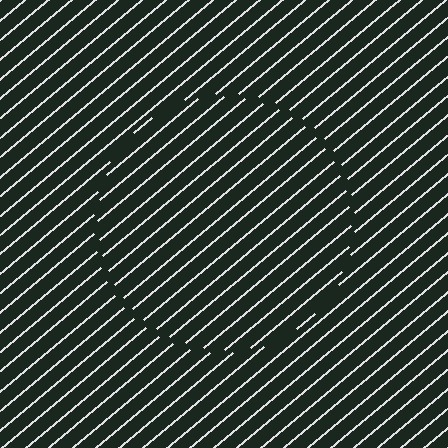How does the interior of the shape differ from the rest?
The interior of the shape contains the same grating, shifted by half a period — the contour is defined by the phase discontinuity where line-ends from the inner and outer gratings abut.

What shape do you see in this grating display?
An illusory circle. The interior of the shape contains the same grating, shifted by half a period — the contour is defined by the phase discontinuity where line-ends from the inner and outer gratings abut.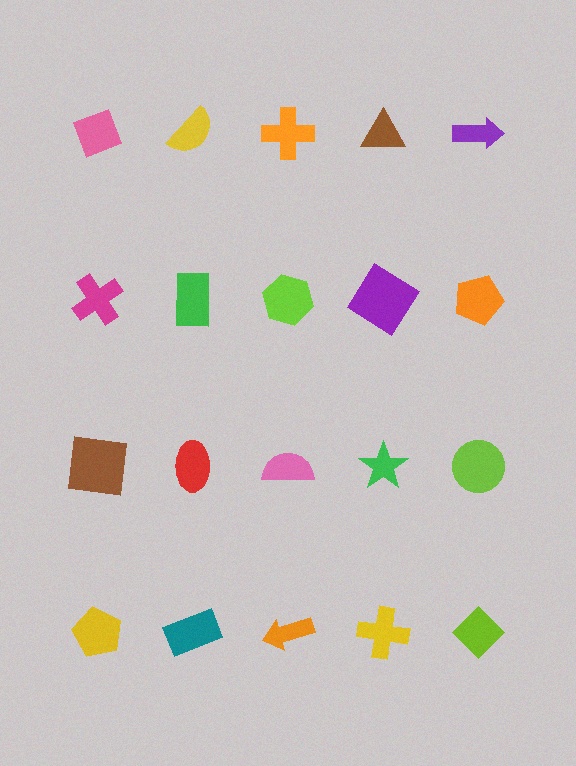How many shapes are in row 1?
5 shapes.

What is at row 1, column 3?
An orange cross.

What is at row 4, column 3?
An orange arrow.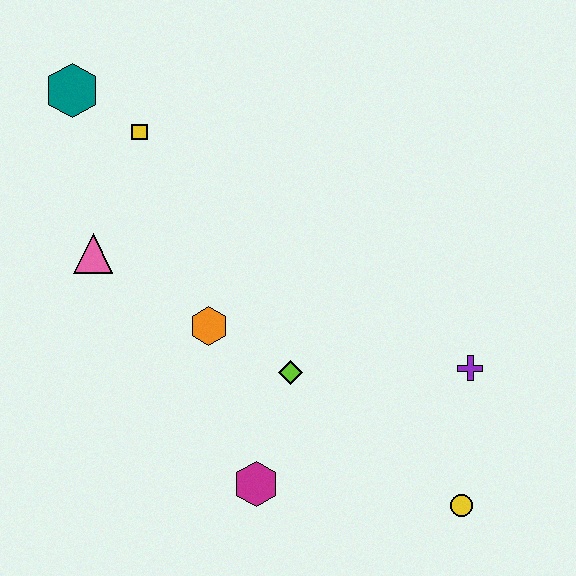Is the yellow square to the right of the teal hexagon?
Yes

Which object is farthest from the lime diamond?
The teal hexagon is farthest from the lime diamond.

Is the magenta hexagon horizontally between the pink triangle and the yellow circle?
Yes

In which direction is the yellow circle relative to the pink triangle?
The yellow circle is to the right of the pink triangle.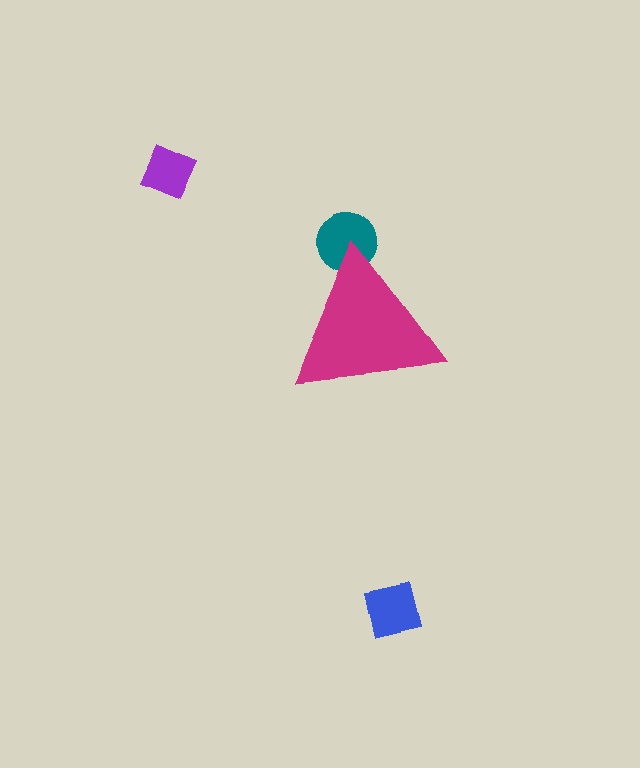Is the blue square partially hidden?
No, the blue square is fully visible.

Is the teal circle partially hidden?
Yes, the teal circle is partially hidden behind the magenta triangle.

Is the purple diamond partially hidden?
No, the purple diamond is fully visible.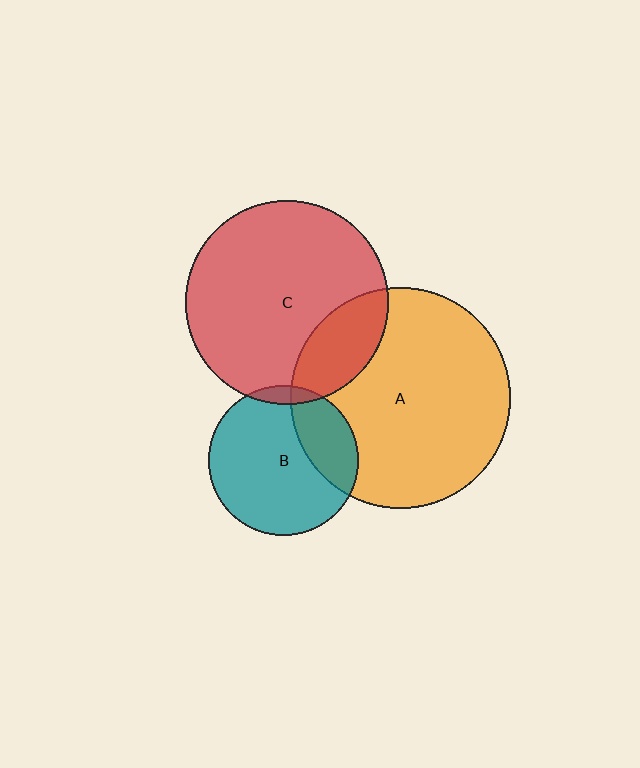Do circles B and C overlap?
Yes.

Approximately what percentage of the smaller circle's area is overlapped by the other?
Approximately 5%.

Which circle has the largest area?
Circle A (orange).